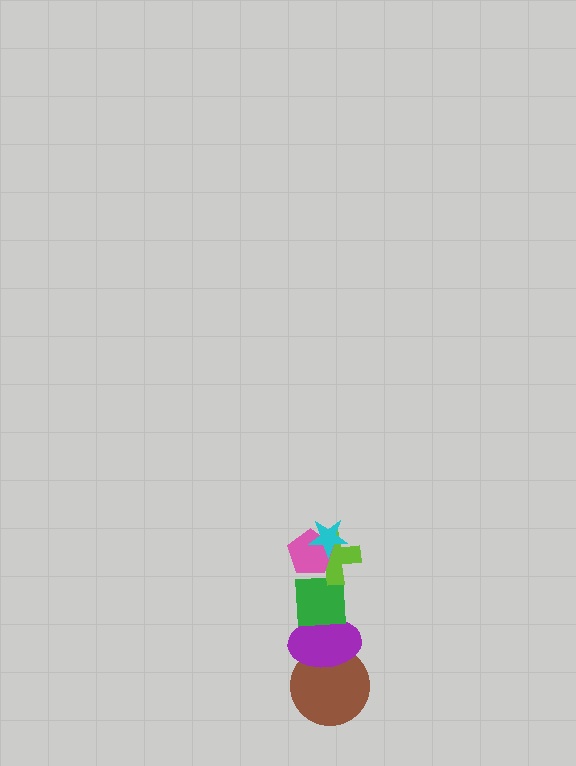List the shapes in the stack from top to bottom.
From top to bottom: the cyan star, the pink pentagon, the lime cross, the green square, the purple ellipse, the brown circle.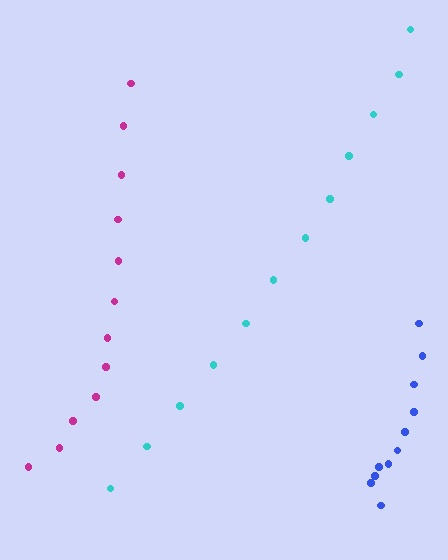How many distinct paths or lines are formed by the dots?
There are 3 distinct paths.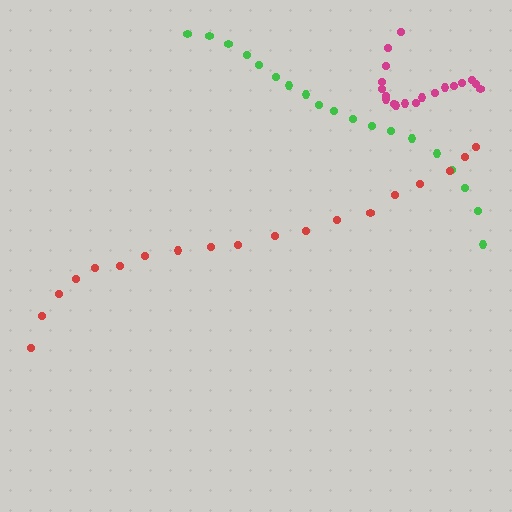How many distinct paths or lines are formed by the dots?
There are 3 distinct paths.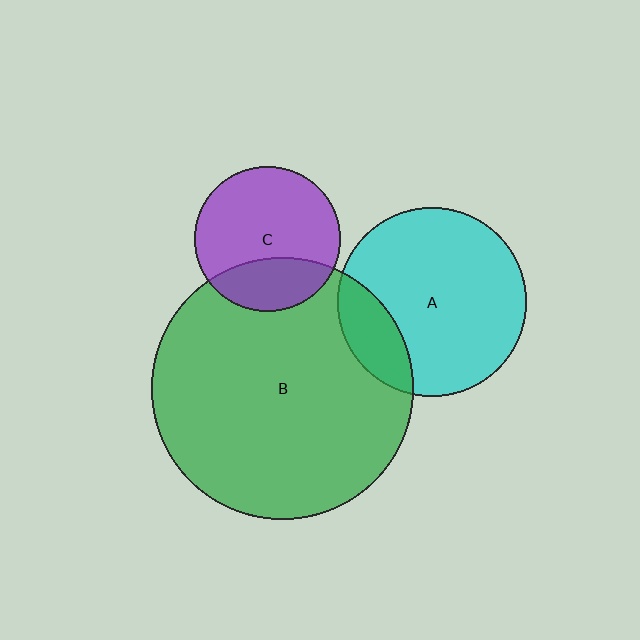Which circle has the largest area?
Circle B (green).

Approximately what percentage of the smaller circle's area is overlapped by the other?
Approximately 30%.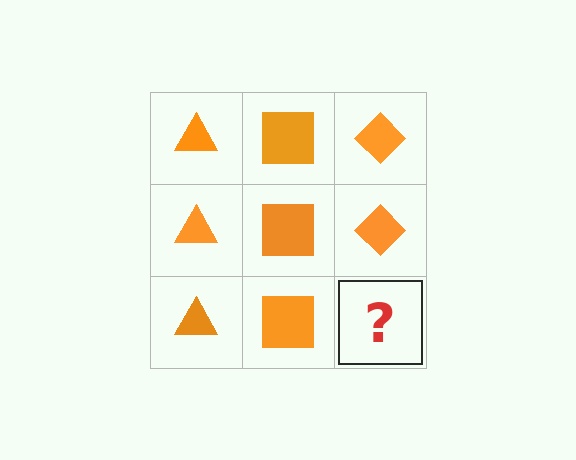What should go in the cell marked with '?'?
The missing cell should contain an orange diamond.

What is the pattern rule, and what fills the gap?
The rule is that each column has a consistent shape. The gap should be filled with an orange diamond.